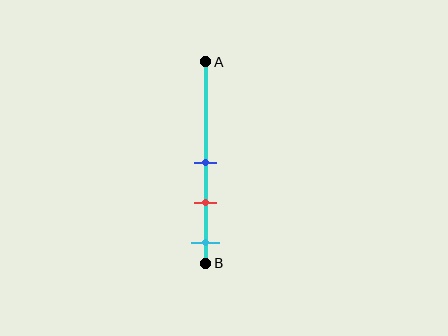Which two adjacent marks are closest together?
The blue and red marks are the closest adjacent pair.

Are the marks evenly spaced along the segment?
Yes, the marks are approximately evenly spaced.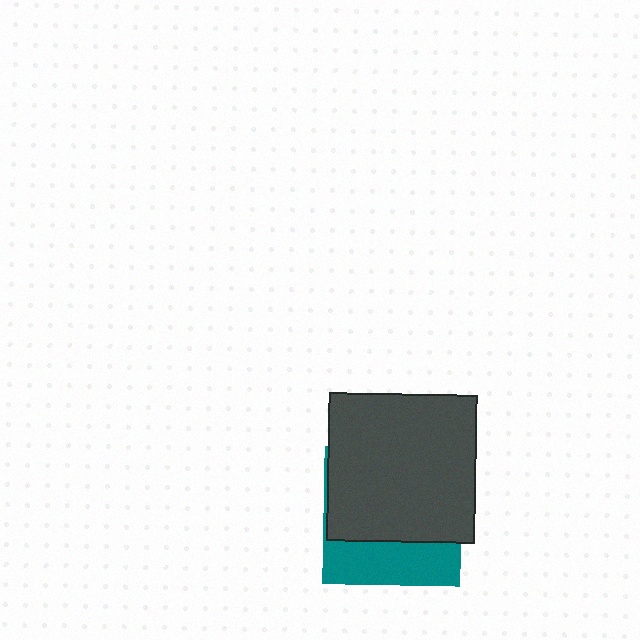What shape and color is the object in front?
The object in front is a dark gray square.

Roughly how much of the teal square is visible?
A small part of it is visible (roughly 31%).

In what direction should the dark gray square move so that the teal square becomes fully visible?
The dark gray square should move up. That is the shortest direction to clear the overlap and leave the teal square fully visible.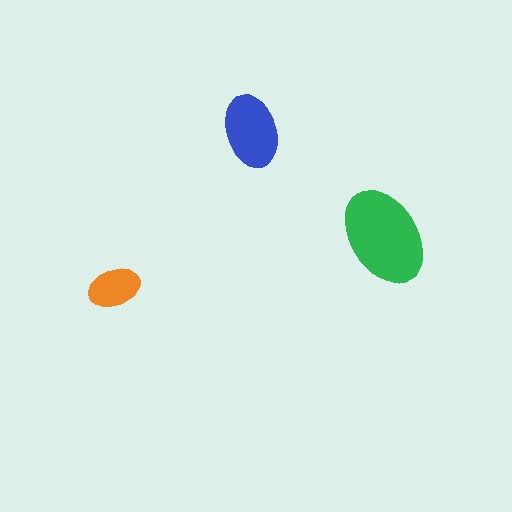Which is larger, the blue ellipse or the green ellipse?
The green one.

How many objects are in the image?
There are 3 objects in the image.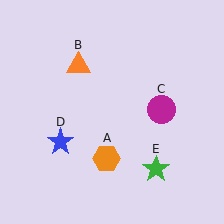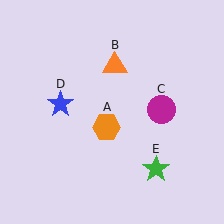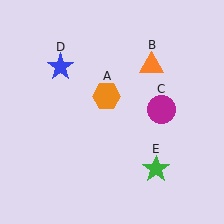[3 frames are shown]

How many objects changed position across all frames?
3 objects changed position: orange hexagon (object A), orange triangle (object B), blue star (object D).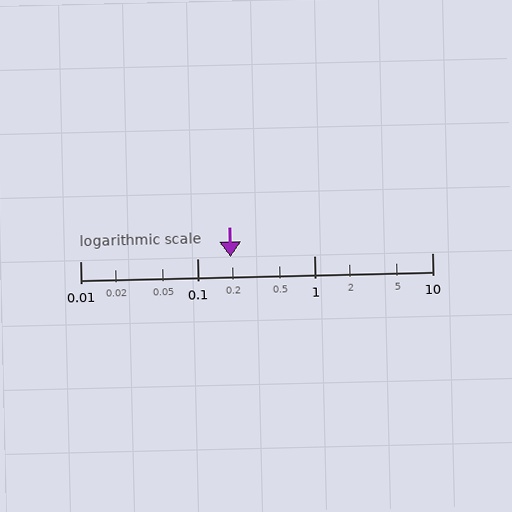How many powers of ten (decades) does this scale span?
The scale spans 3 decades, from 0.01 to 10.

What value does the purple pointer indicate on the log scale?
The pointer indicates approximately 0.19.